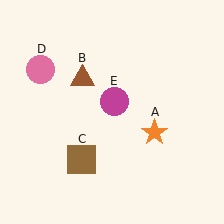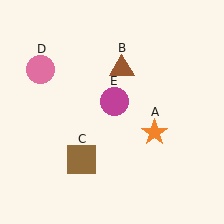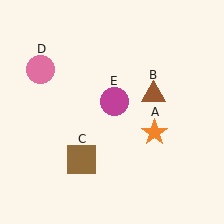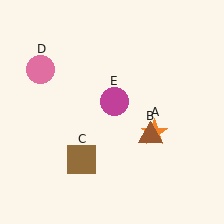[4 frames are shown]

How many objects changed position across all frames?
1 object changed position: brown triangle (object B).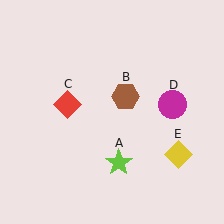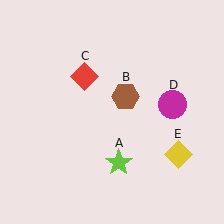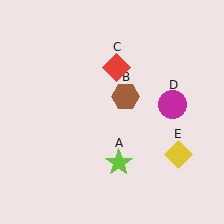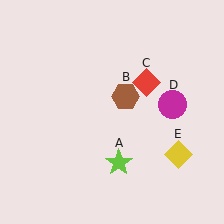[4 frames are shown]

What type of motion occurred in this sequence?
The red diamond (object C) rotated clockwise around the center of the scene.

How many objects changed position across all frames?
1 object changed position: red diamond (object C).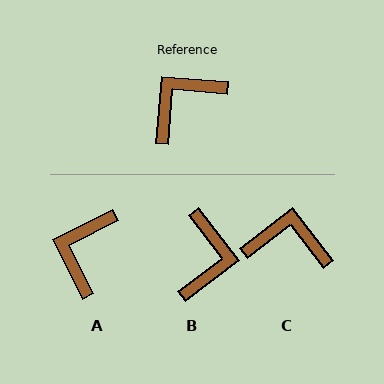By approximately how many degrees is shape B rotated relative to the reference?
Approximately 138 degrees clockwise.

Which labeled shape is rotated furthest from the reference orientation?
B, about 138 degrees away.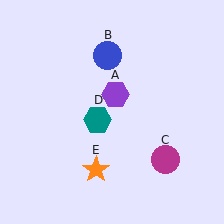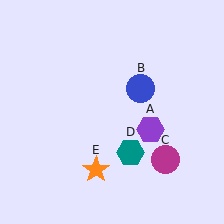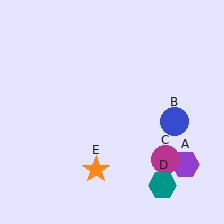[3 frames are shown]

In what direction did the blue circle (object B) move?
The blue circle (object B) moved down and to the right.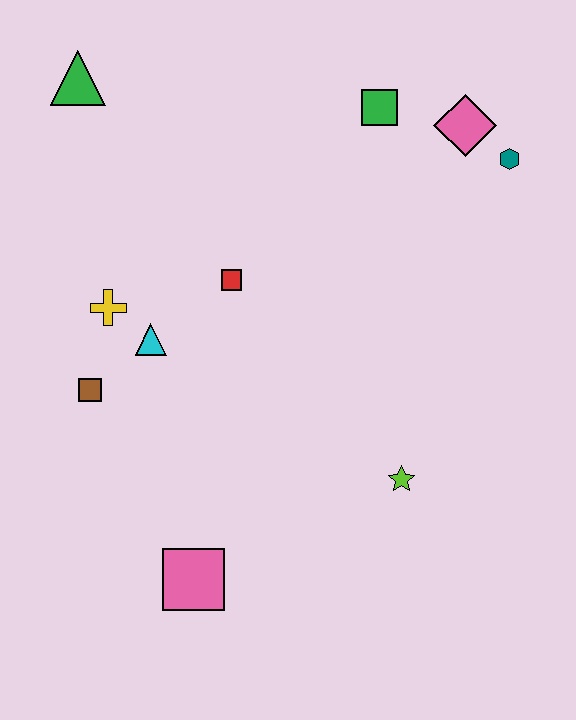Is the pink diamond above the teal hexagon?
Yes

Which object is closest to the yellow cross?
The cyan triangle is closest to the yellow cross.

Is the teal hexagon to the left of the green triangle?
No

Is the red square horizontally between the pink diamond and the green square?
No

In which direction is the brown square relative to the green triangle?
The brown square is below the green triangle.